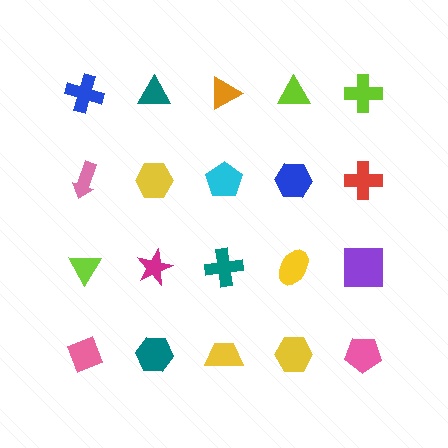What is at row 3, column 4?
A yellow ellipse.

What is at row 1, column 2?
A teal triangle.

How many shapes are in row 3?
5 shapes.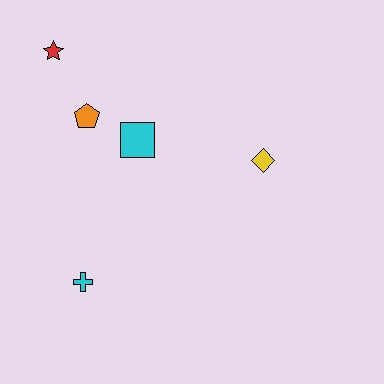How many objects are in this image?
There are 5 objects.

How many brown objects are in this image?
There are no brown objects.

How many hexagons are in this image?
There are no hexagons.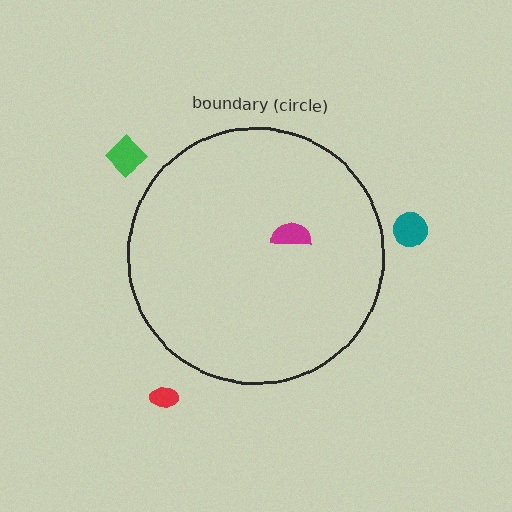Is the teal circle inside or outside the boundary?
Outside.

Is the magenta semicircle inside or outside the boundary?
Inside.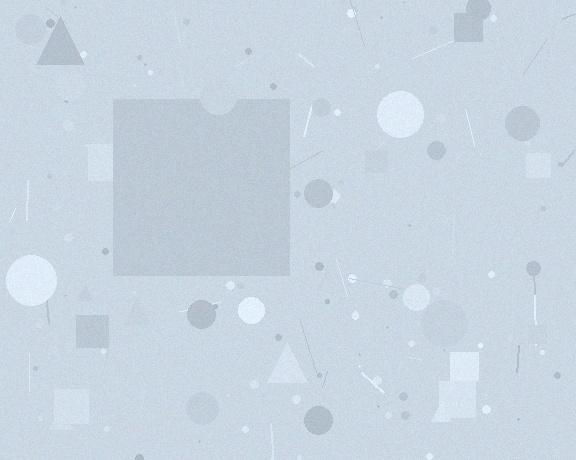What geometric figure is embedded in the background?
A square is embedded in the background.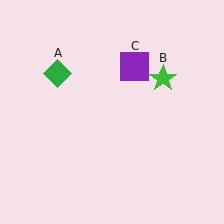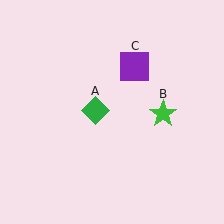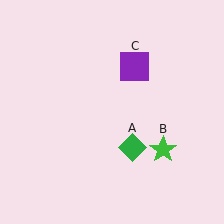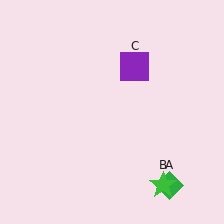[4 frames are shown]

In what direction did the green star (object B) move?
The green star (object B) moved down.